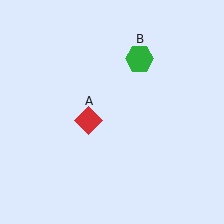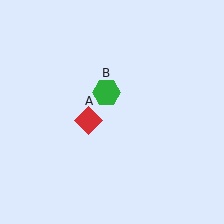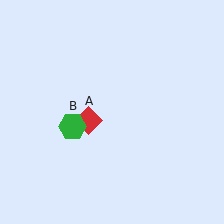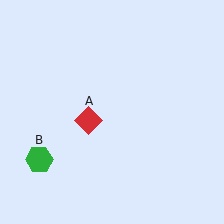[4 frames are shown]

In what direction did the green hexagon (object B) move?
The green hexagon (object B) moved down and to the left.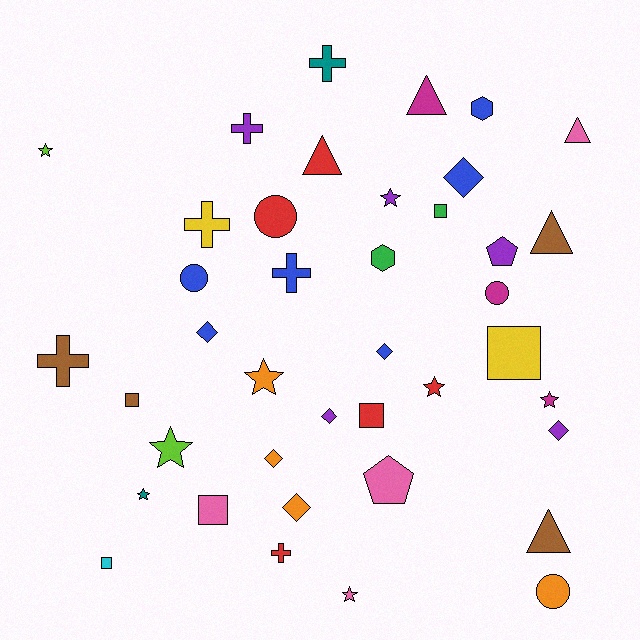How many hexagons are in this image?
There are 2 hexagons.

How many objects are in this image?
There are 40 objects.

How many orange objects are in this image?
There are 4 orange objects.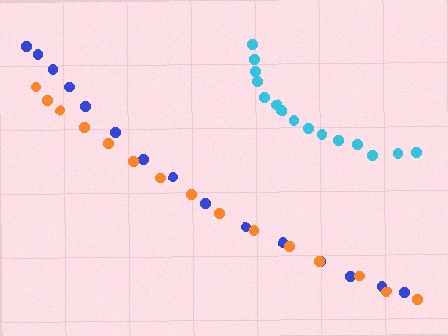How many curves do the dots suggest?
There are 3 distinct paths.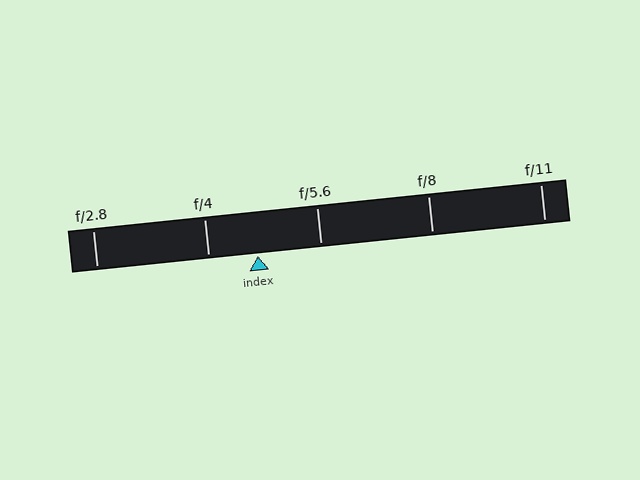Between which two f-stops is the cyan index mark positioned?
The index mark is between f/4 and f/5.6.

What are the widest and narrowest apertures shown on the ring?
The widest aperture shown is f/2.8 and the narrowest is f/11.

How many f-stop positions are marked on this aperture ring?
There are 5 f-stop positions marked.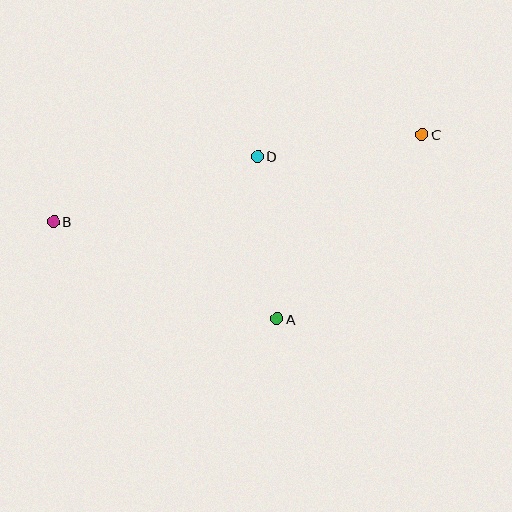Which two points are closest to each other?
Points A and D are closest to each other.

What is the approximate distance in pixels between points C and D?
The distance between C and D is approximately 166 pixels.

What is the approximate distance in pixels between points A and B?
The distance between A and B is approximately 244 pixels.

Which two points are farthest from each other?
Points B and C are farthest from each other.